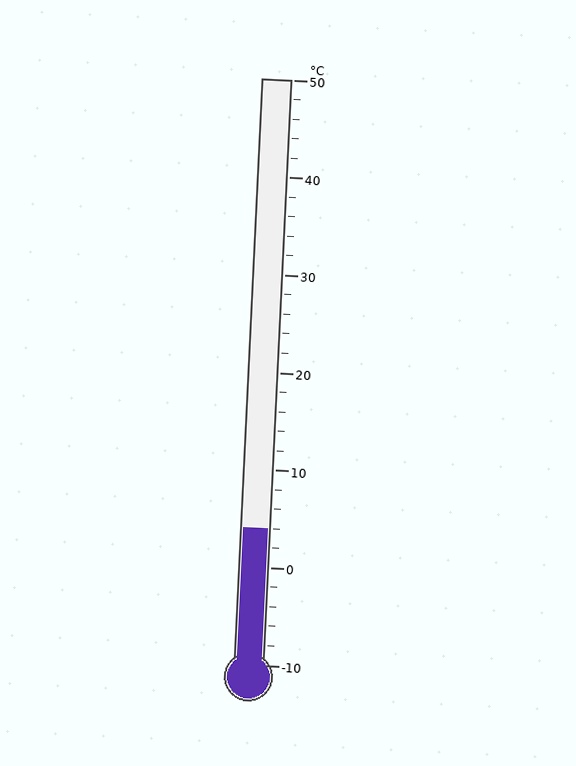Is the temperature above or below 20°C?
The temperature is below 20°C.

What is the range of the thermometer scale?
The thermometer scale ranges from -10°C to 50°C.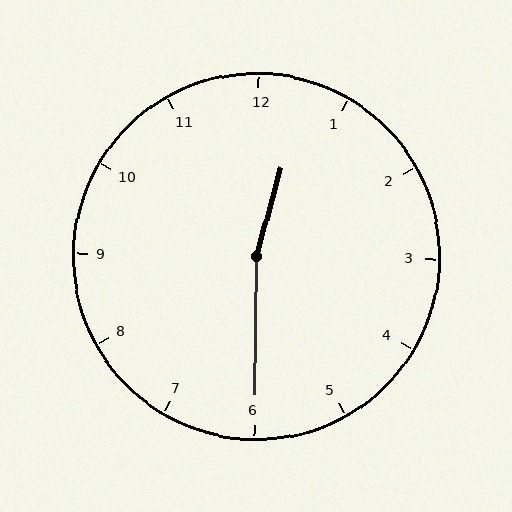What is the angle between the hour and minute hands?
Approximately 165 degrees.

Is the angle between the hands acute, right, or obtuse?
It is obtuse.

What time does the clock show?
12:30.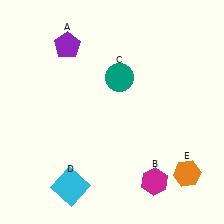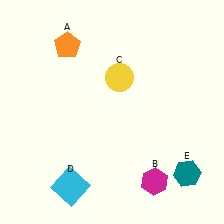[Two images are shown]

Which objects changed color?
A changed from purple to orange. C changed from teal to yellow. E changed from orange to teal.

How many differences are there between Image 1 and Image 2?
There are 3 differences between the two images.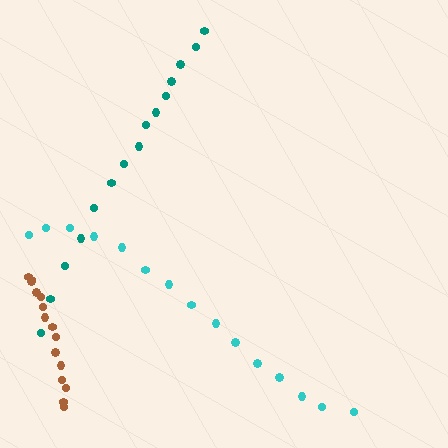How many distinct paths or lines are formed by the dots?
There are 3 distinct paths.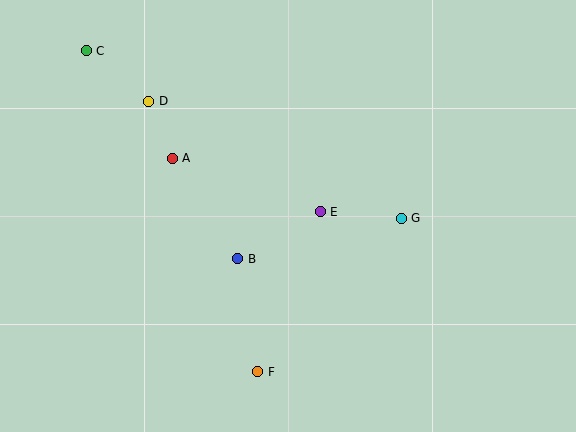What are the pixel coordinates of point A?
Point A is at (172, 158).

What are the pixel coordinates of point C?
Point C is at (86, 51).